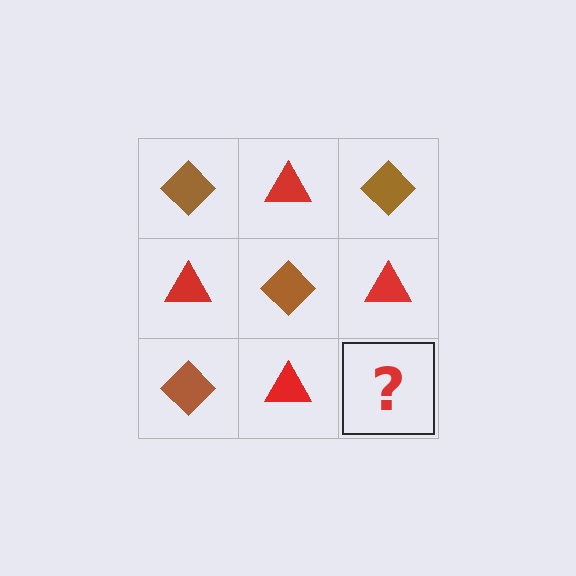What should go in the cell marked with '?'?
The missing cell should contain a brown diamond.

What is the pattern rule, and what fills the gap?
The rule is that it alternates brown diamond and red triangle in a checkerboard pattern. The gap should be filled with a brown diamond.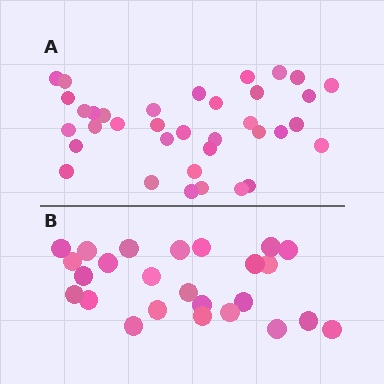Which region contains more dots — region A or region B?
Region A (the top region) has more dots.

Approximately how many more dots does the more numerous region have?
Region A has roughly 12 or so more dots than region B.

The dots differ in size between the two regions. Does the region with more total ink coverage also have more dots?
No. Region B has more total ink coverage because its dots are larger, but region A actually contains more individual dots. Total area can be misleading — the number of items is what matters here.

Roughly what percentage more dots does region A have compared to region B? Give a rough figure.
About 45% more.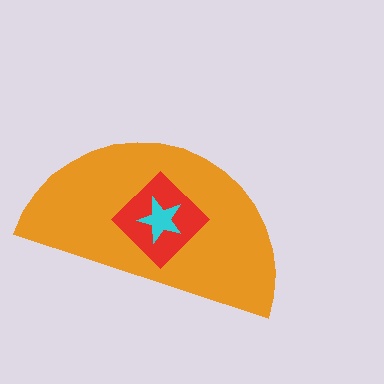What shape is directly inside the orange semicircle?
The red diamond.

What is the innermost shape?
The cyan star.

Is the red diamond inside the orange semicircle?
Yes.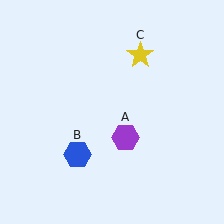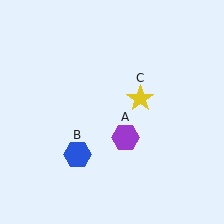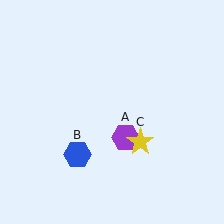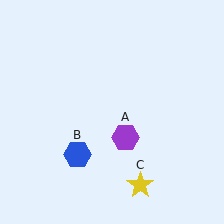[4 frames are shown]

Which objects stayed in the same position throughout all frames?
Purple hexagon (object A) and blue hexagon (object B) remained stationary.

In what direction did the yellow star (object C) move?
The yellow star (object C) moved down.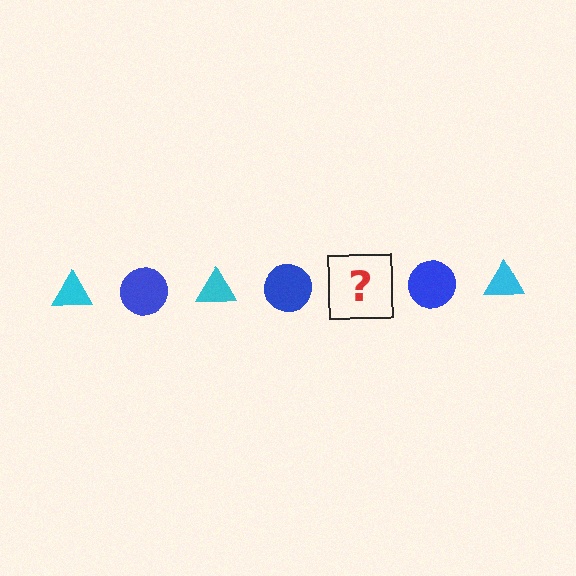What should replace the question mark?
The question mark should be replaced with a cyan triangle.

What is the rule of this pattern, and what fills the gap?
The rule is that the pattern alternates between cyan triangle and blue circle. The gap should be filled with a cyan triangle.